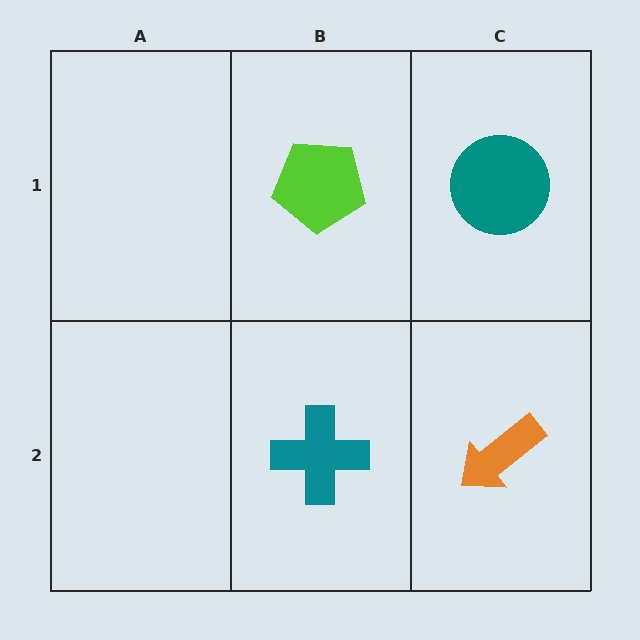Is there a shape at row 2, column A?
No, that cell is empty.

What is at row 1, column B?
A lime pentagon.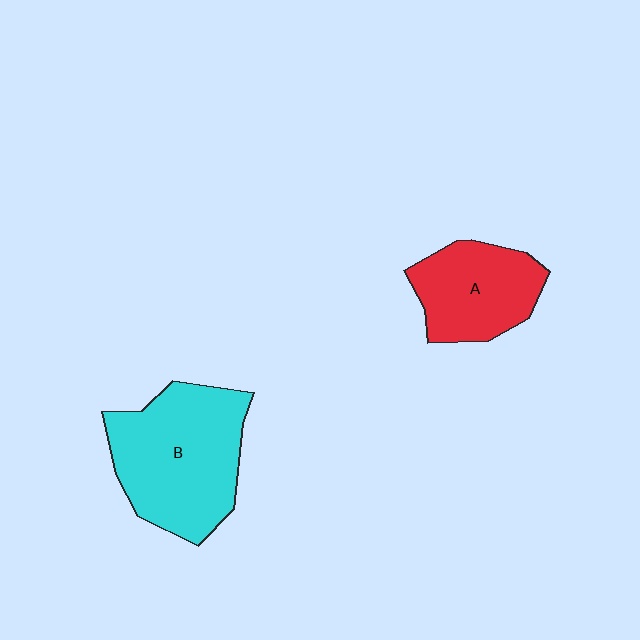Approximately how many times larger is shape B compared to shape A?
Approximately 1.6 times.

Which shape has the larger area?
Shape B (cyan).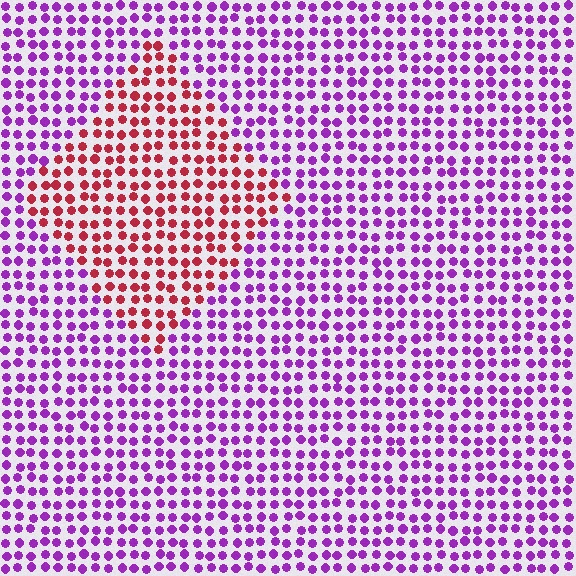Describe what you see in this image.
The image is filled with small purple elements in a uniform arrangement. A diamond-shaped region is visible where the elements are tinted to a slightly different hue, forming a subtle color boundary.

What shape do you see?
I see a diamond.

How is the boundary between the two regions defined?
The boundary is defined purely by a slight shift in hue (about 62 degrees). Spacing, size, and orientation are identical on both sides.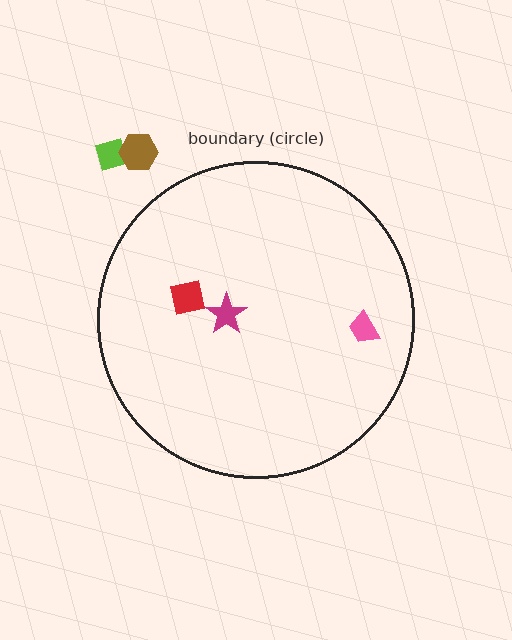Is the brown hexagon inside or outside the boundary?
Outside.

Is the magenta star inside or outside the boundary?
Inside.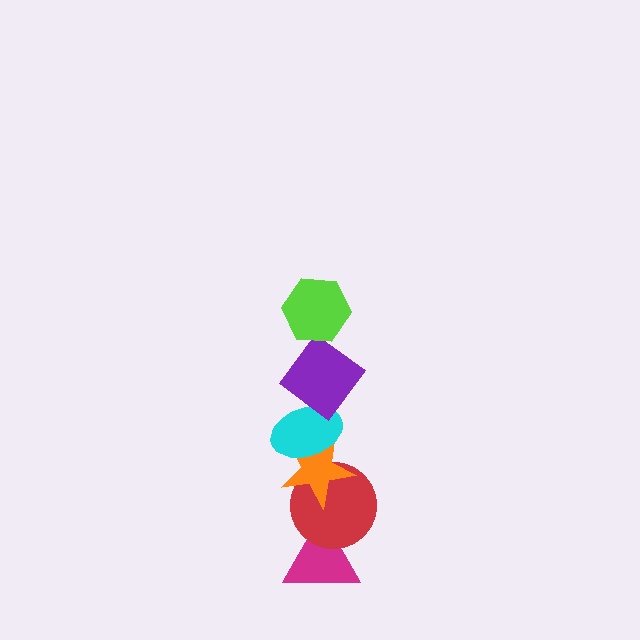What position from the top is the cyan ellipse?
The cyan ellipse is 3rd from the top.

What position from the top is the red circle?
The red circle is 5th from the top.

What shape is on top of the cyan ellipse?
The purple diamond is on top of the cyan ellipse.